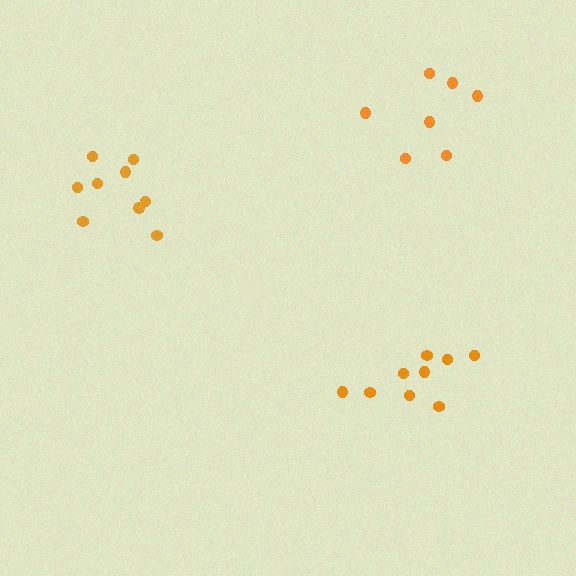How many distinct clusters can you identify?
There are 3 distinct clusters.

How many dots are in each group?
Group 1: 9 dots, Group 2: 7 dots, Group 3: 9 dots (25 total).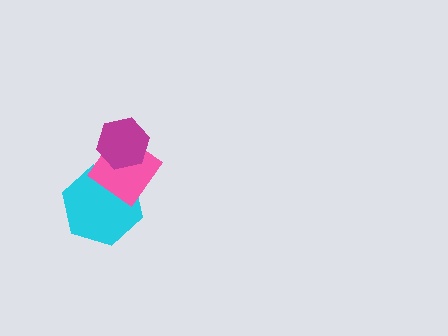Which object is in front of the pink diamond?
The magenta hexagon is in front of the pink diamond.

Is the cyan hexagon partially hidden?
Yes, it is partially covered by another shape.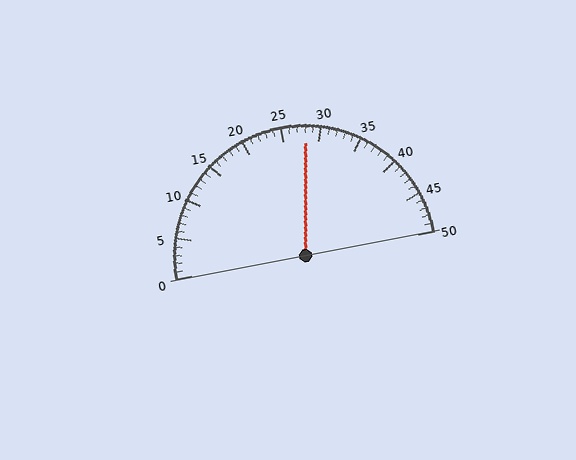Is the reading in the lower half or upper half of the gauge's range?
The reading is in the upper half of the range (0 to 50).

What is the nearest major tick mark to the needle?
The nearest major tick mark is 30.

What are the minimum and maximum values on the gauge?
The gauge ranges from 0 to 50.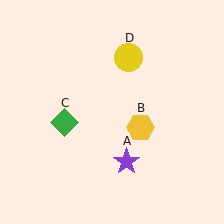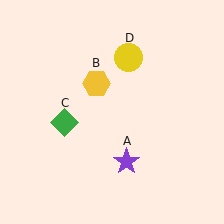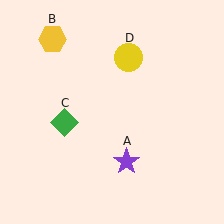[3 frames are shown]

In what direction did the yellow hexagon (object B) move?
The yellow hexagon (object B) moved up and to the left.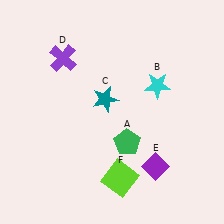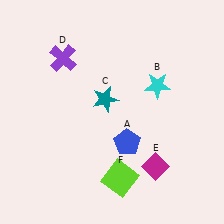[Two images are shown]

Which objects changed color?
A changed from green to blue. E changed from purple to magenta.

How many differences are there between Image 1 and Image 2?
There are 2 differences between the two images.